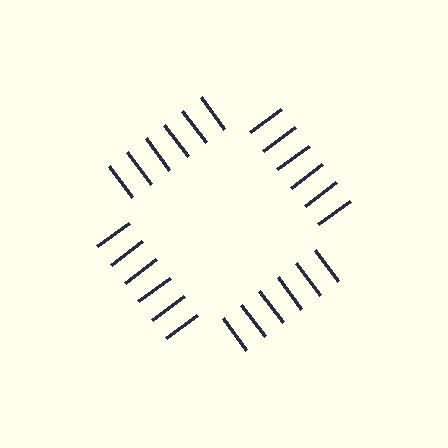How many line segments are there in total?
24 — 6 along each of the 4 edges.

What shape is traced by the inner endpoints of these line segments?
An illusory square — the line segments terminate on its edges but no continuous stroke is drawn.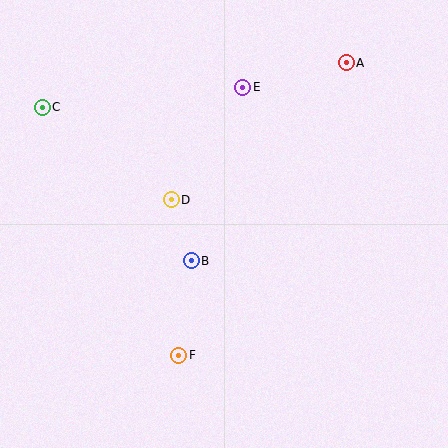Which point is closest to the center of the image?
Point B at (191, 261) is closest to the center.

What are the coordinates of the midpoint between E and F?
The midpoint between E and F is at (211, 221).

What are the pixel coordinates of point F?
Point F is at (179, 356).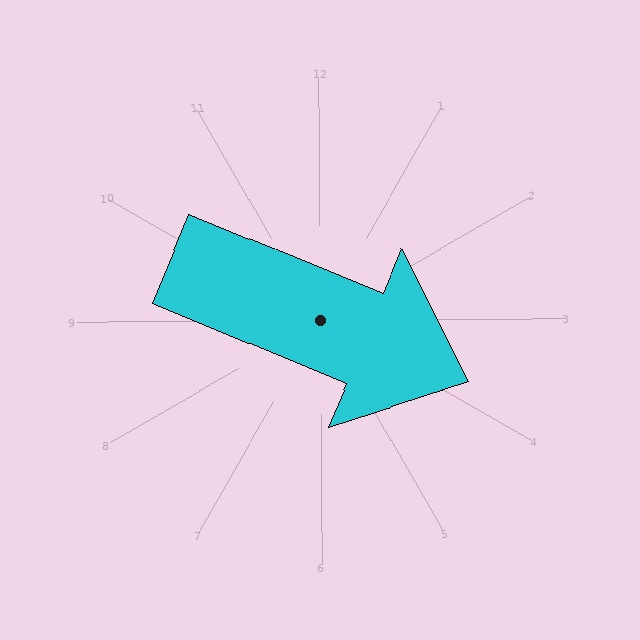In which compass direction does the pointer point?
Southeast.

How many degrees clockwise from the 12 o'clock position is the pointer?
Approximately 113 degrees.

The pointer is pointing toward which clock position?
Roughly 4 o'clock.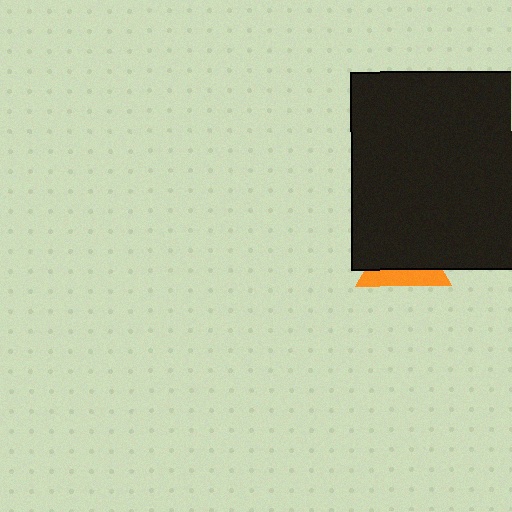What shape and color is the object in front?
The object in front is a black square.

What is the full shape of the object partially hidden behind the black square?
The partially hidden object is an orange triangle.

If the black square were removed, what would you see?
You would see the complete orange triangle.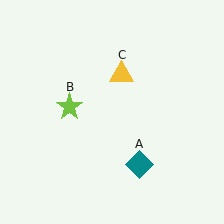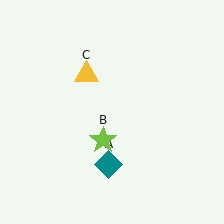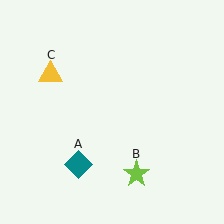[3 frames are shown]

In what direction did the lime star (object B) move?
The lime star (object B) moved down and to the right.